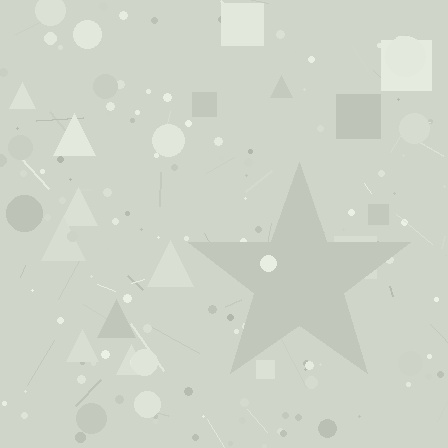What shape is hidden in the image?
A star is hidden in the image.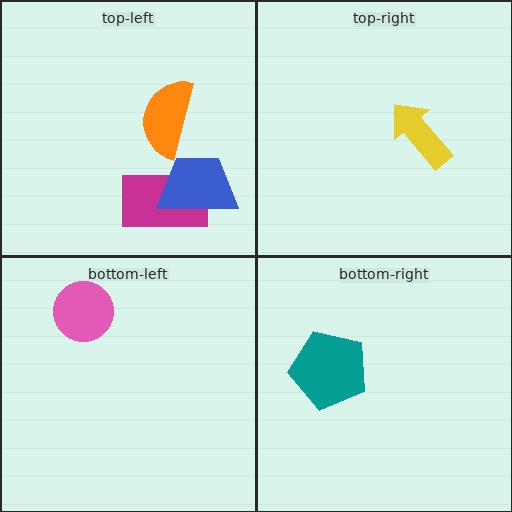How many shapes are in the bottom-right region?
1.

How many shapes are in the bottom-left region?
1.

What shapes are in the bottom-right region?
The teal pentagon.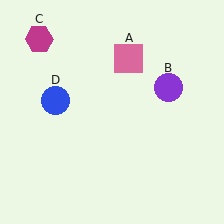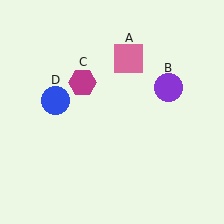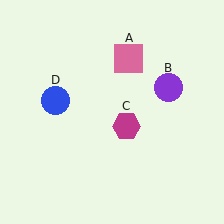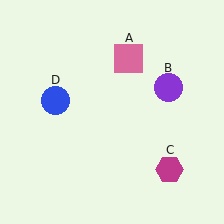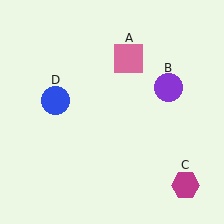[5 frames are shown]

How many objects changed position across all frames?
1 object changed position: magenta hexagon (object C).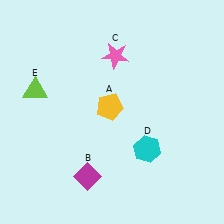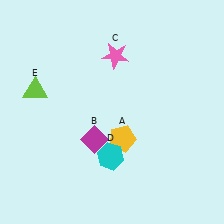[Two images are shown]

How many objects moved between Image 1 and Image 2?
3 objects moved between the two images.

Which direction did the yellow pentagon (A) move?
The yellow pentagon (A) moved down.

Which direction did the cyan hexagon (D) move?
The cyan hexagon (D) moved left.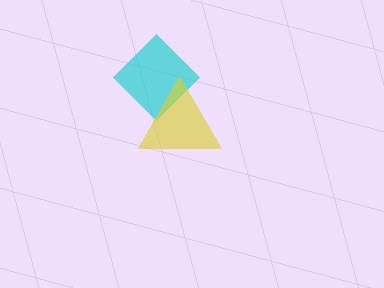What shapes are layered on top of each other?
The layered shapes are: a cyan diamond, a yellow triangle.